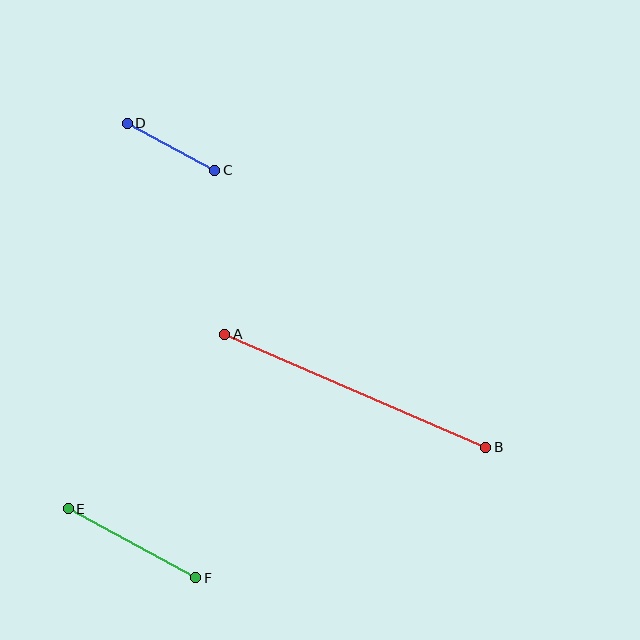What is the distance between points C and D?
The distance is approximately 99 pixels.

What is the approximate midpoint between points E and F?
The midpoint is at approximately (132, 543) pixels.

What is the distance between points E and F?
The distance is approximately 145 pixels.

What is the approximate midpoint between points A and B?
The midpoint is at approximately (355, 391) pixels.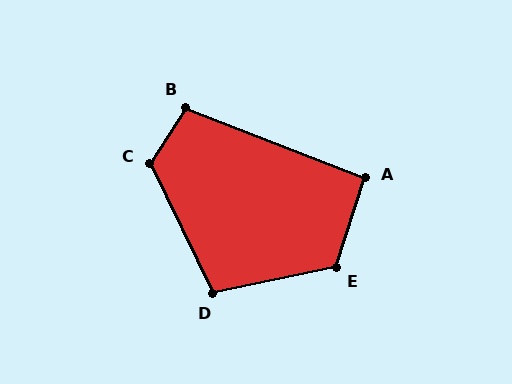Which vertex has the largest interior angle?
C, at approximately 121 degrees.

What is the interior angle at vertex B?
Approximately 101 degrees (obtuse).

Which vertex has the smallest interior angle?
A, at approximately 94 degrees.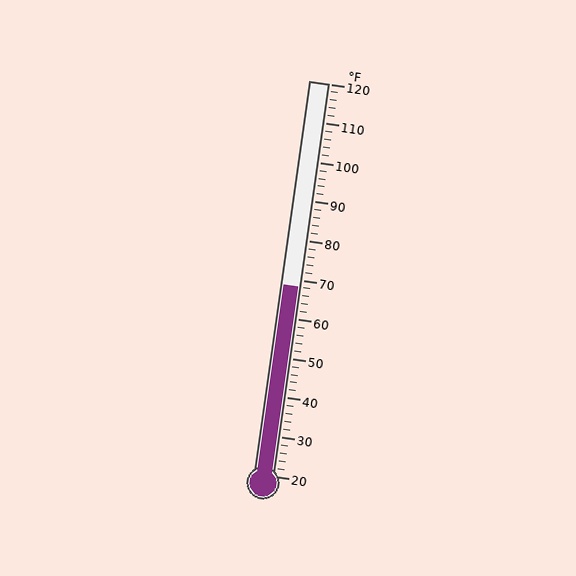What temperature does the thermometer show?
The thermometer shows approximately 68°F.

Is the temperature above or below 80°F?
The temperature is below 80°F.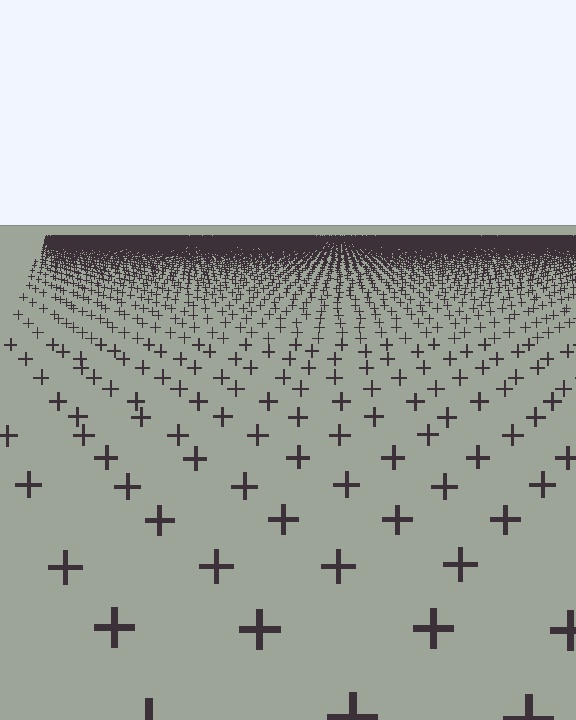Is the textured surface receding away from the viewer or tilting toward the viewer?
The surface is receding away from the viewer. Texture elements get smaller and denser toward the top.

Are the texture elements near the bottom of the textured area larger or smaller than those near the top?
Larger. Near the bottom, elements are closer to the viewer and appear at a bigger on-screen size.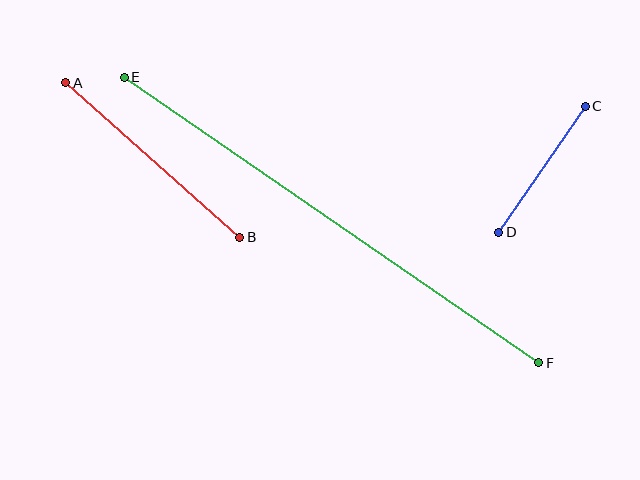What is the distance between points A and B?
The distance is approximately 233 pixels.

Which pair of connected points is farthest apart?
Points E and F are farthest apart.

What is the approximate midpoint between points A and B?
The midpoint is at approximately (153, 160) pixels.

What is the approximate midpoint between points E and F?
The midpoint is at approximately (331, 220) pixels.